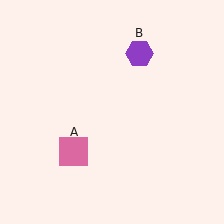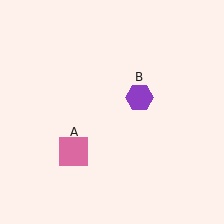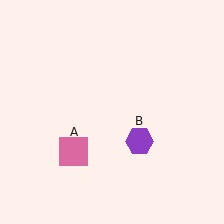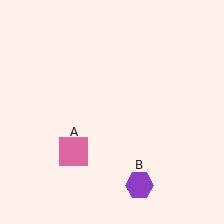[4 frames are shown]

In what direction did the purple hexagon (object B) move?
The purple hexagon (object B) moved down.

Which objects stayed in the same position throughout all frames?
Pink square (object A) remained stationary.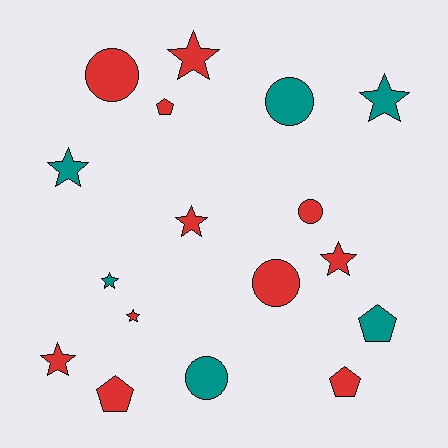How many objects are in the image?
There are 17 objects.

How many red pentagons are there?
There are 3 red pentagons.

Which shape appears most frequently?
Star, with 8 objects.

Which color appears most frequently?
Red, with 11 objects.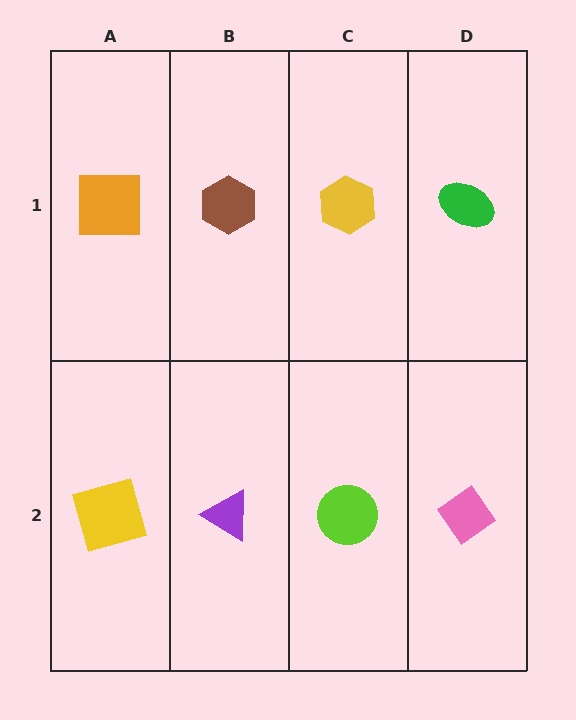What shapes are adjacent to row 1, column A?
A yellow square (row 2, column A), a brown hexagon (row 1, column B).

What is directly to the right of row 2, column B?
A lime circle.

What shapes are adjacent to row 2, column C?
A yellow hexagon (row 1, column C), a purple triangle (row 2, column B), a pink diamond (row 2, column D).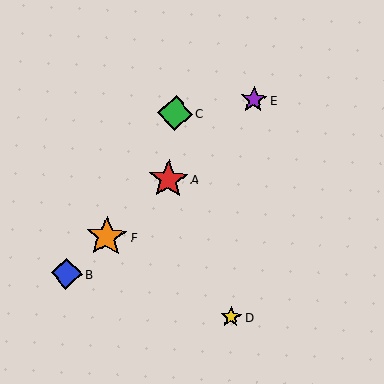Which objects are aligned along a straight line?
Objects A, B, E, F are aligned along a straight line.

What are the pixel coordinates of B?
Object B is at (67, 274).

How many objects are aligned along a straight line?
4 objects (A, B, E, F) are aligned along a straight line.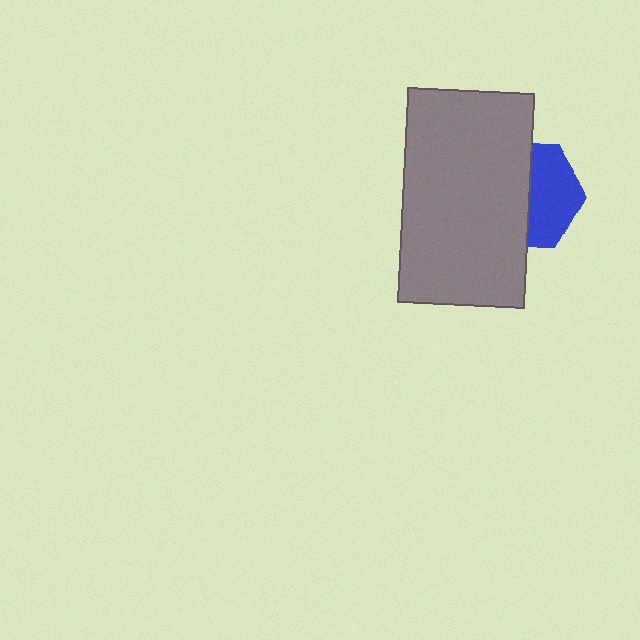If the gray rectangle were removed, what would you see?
You would see the complete blue hexagon.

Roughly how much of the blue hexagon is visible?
About half of it is visible (roughly 47%).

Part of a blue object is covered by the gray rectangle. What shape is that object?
It is a hexagon.